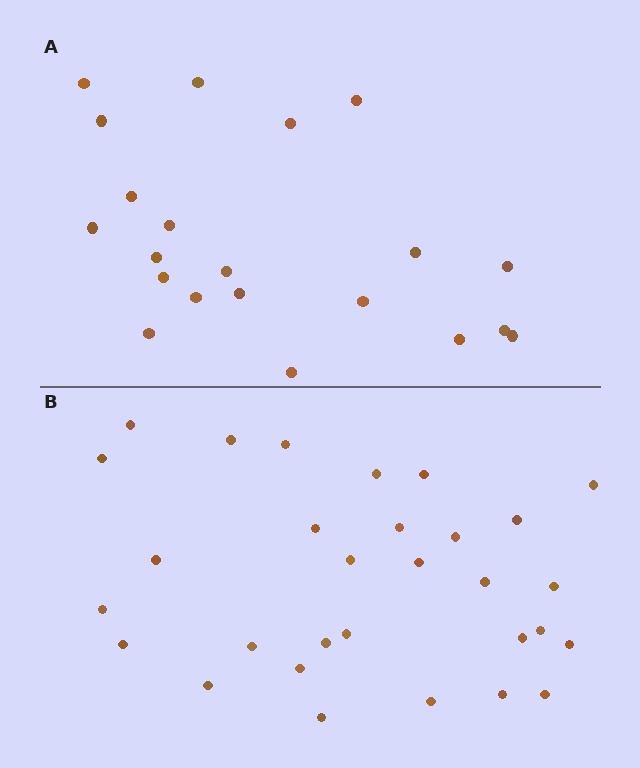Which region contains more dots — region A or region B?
Region B (the bottom region) has more dots.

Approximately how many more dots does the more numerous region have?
Region B has roughly 8 or so more dots than region A.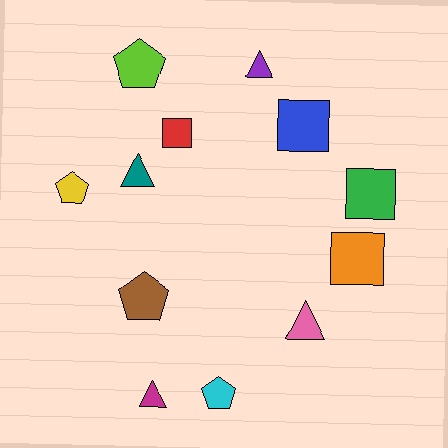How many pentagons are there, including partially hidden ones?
There are 4 pentagons.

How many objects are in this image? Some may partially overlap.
There are 12 objects.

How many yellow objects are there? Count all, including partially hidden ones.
There is 1 yellow object.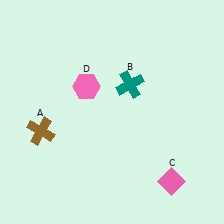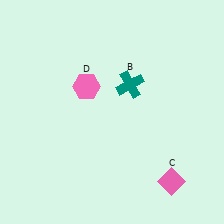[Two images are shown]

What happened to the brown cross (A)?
The brown cross (A) was removed in Image 2. It was in the bottom-left area of Image 1.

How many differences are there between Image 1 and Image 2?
There is 1 difference between the two images.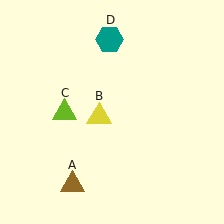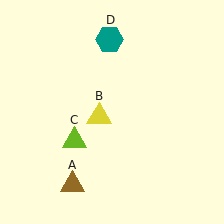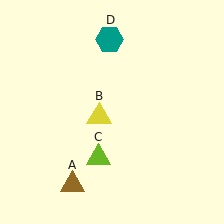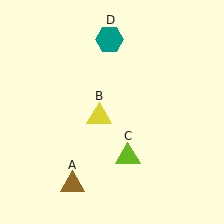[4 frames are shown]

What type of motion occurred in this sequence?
The lime triangle (object C) rotated counterclockwise around the center of the scene.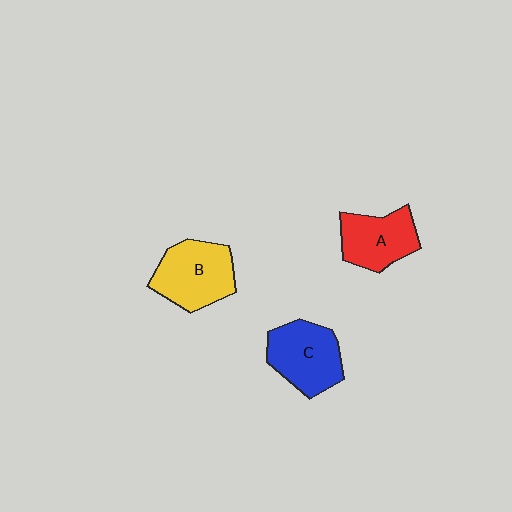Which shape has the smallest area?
Shape A (red).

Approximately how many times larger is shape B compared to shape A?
Approximately 1.2 times.